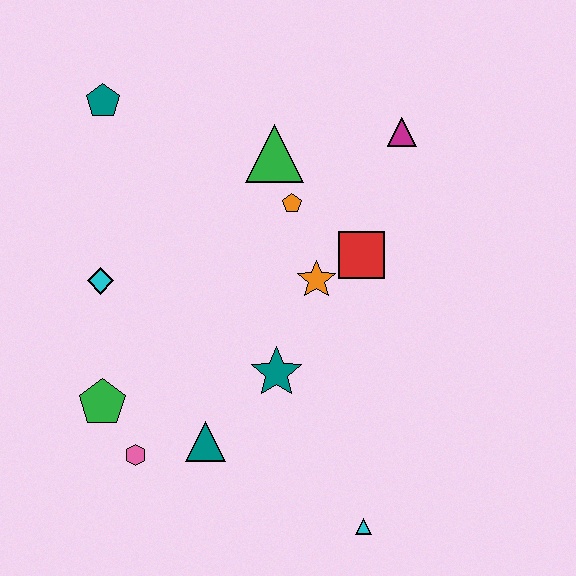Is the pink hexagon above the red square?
No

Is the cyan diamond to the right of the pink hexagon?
No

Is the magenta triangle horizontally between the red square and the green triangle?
No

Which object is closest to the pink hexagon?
The green pentagon is closest to the pink hexagon.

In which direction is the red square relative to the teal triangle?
The red square is above the teal triangle.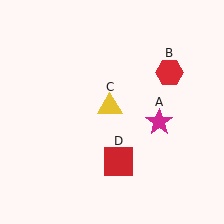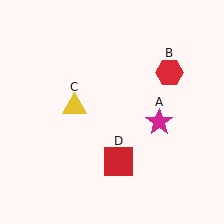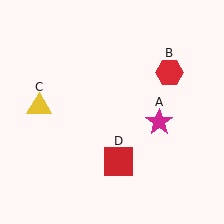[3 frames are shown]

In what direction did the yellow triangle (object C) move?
The yellow triangle (object C) moved left.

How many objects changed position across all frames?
1 object changed position: yellow triangle (object C).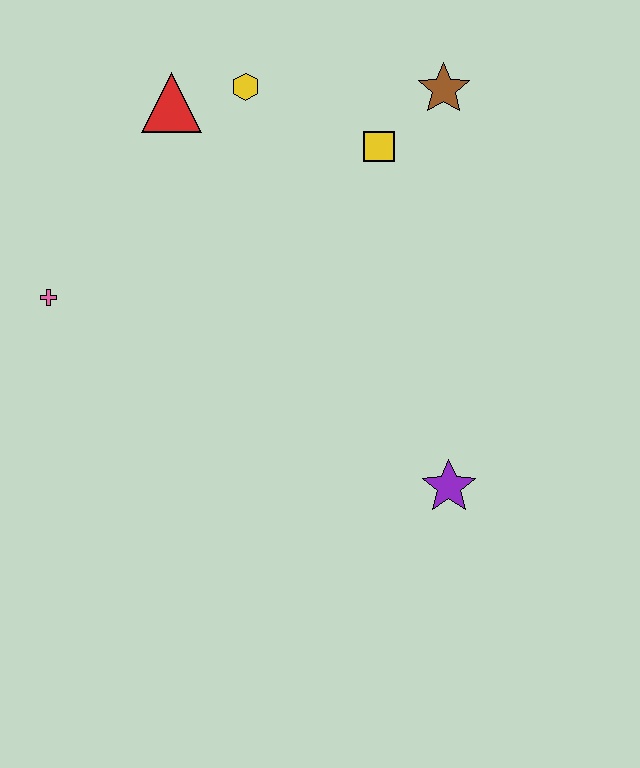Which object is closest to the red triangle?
The yellow hexagon is closest to the red triangle.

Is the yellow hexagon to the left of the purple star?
Yes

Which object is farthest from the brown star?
The pink cross is farthest from the brown star.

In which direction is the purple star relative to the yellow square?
The purple star is below the yellow square.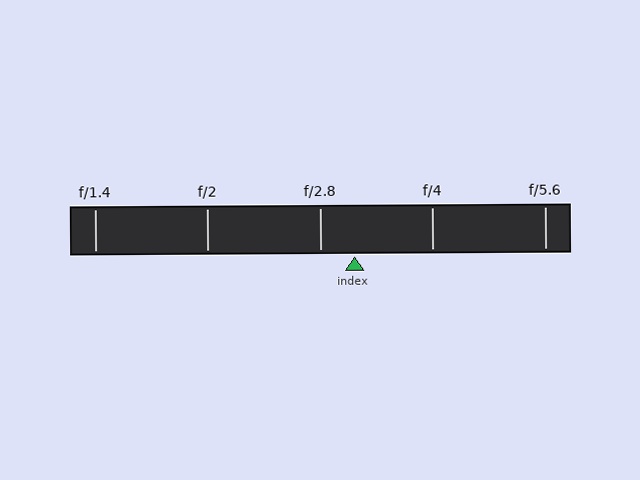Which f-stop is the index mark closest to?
The index mark is closest to f/2.8.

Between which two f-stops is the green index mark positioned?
The index mark is between f/2.8 and f/4.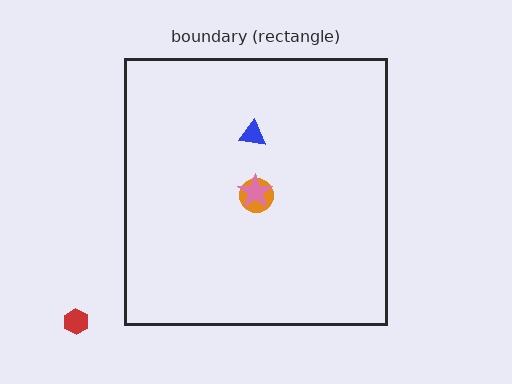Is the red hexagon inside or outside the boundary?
Outside.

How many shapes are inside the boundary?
3 inside, 1 outside.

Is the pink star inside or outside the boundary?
Inside.